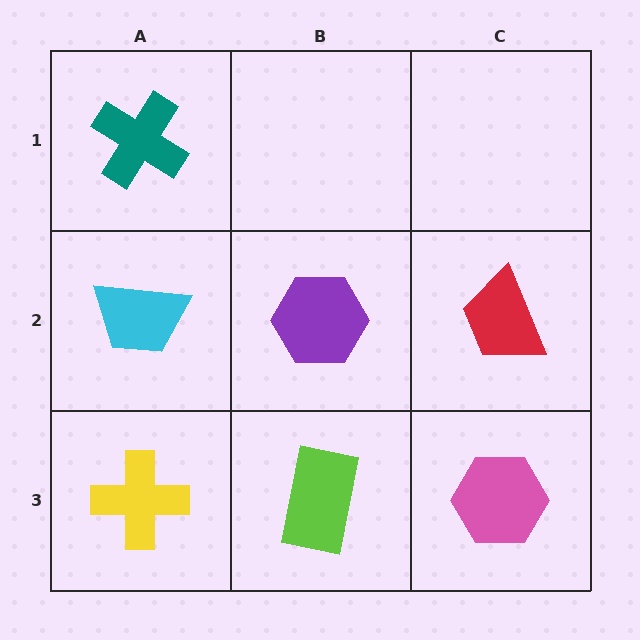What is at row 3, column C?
A pink hexagon.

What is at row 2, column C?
A red trapezoid.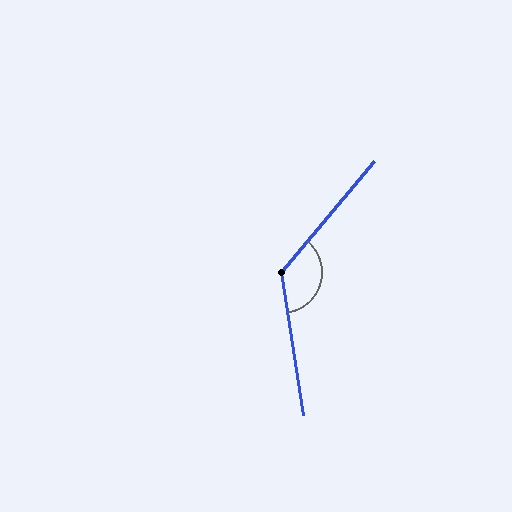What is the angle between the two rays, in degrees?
Approximately 131 degrees.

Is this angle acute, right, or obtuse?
It is obtuse.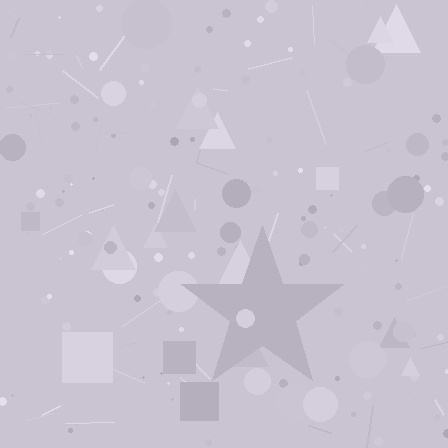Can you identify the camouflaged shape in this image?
The camouflaged shape is a star.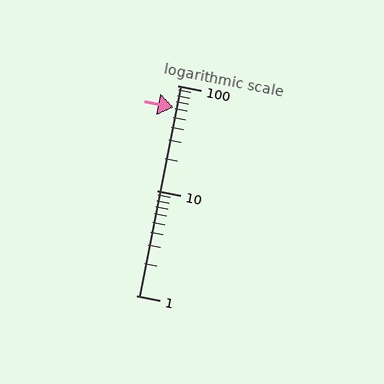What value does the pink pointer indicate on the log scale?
The pointer indicates approximately 61.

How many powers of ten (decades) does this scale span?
The scale spans 2 decades, from 1 to 100.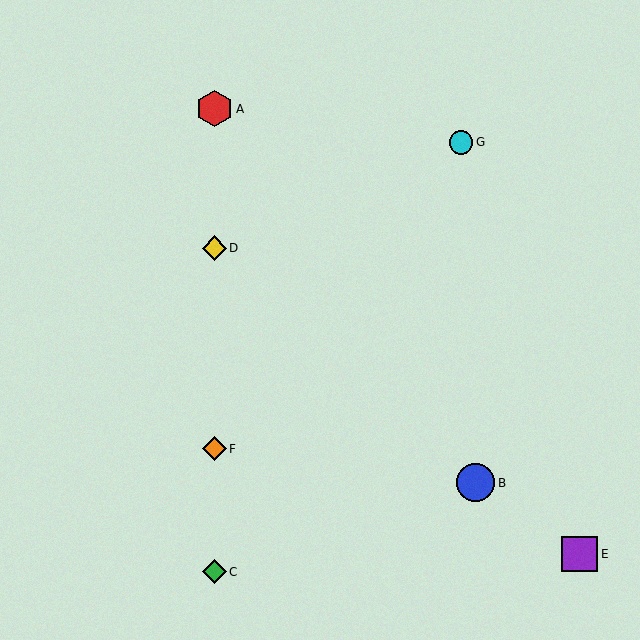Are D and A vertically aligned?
Yes, both are at x≈214.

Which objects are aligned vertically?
Objects A, C, D, F are aligned vertically.